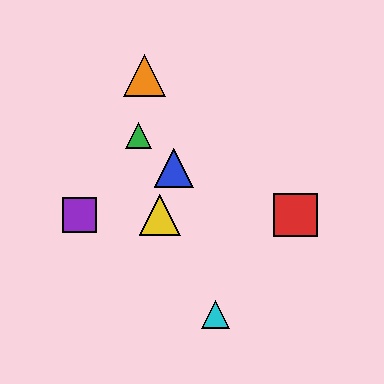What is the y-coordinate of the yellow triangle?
The yellow triangle is at y≈215.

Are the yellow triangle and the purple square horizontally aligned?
Yes, both are at y≈215.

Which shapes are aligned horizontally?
The red square, the yellow triangle, the purple square are aligned horizontally.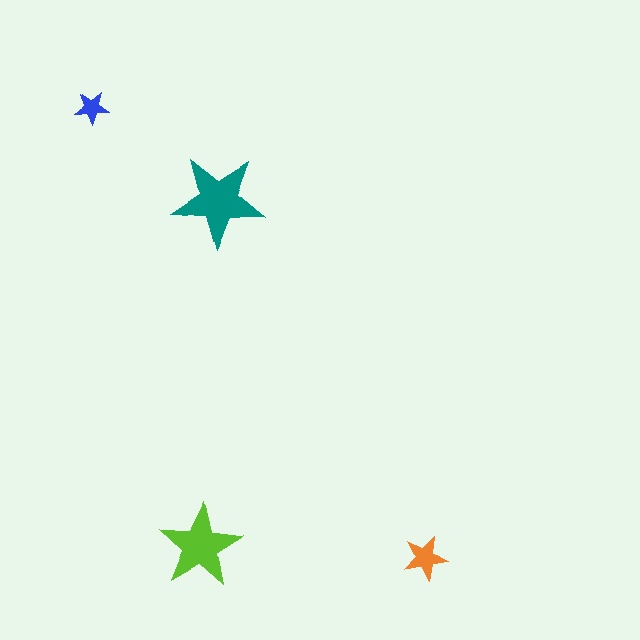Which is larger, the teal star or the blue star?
The teal one.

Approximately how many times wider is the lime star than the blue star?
About 2.5 times wider.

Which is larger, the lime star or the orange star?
The lime one.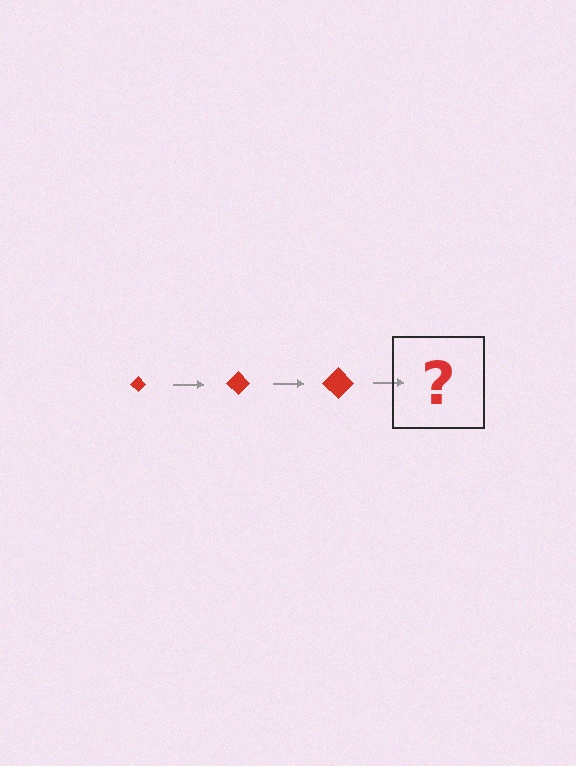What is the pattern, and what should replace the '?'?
The pattern is that the diamond gets progressively larger each step. The '?' should be a red diamond, larger than the previous one.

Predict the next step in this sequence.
The next step is a red diamond, larger than the previous one.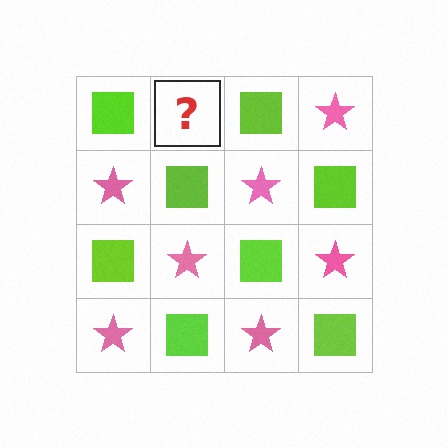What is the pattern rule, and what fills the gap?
The rule is that it alternates lime square and pink star in a checkerboard pattern. The gap should be filled with a pink star.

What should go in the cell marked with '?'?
The missing cell should contain a pink star.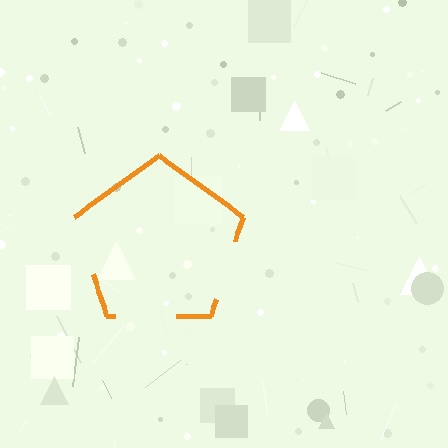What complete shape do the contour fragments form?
The contour fragments form a pentagon.